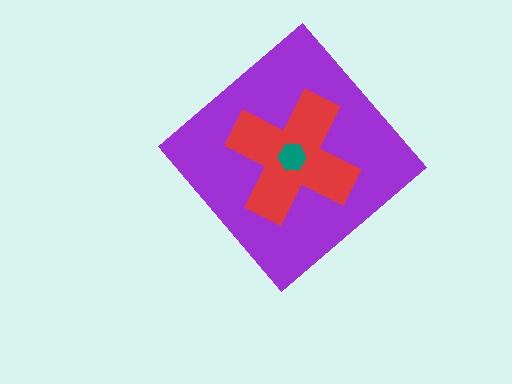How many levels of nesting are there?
3.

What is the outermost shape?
The purple diamond.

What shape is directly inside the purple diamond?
The red cross.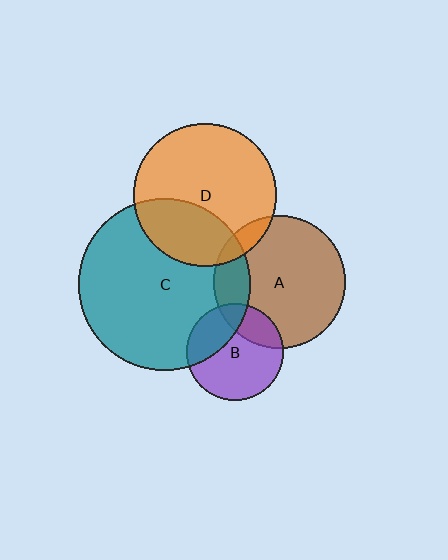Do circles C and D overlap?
Yes.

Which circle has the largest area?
Circle C (teal).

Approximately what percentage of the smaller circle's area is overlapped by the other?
Approximately 30%.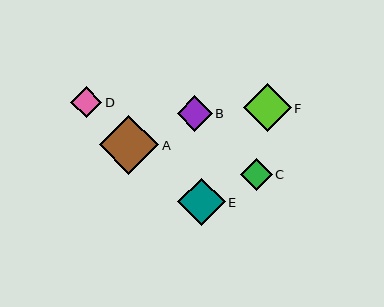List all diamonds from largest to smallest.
From largest to smallest: A, F, E, B, C, D.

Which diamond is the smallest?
Diamond D is the smallest with a size of approximately 31 pixels.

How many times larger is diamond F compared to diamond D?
Diamond F is approximately 1.6 times the size of diamond D.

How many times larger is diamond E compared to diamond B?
Diamond E is approximately 1.3 times the size of diamond B.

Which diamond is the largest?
Diamond A is the largest with a size of approximately 60 pixels.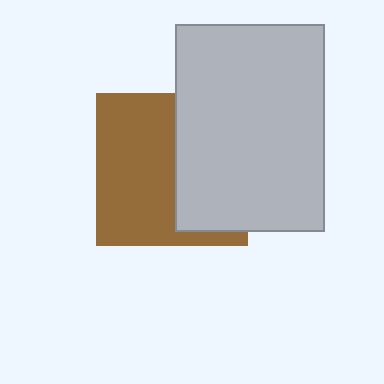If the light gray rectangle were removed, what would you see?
You would see the complete brown square.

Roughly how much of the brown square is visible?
About half of it is visible (roughly 57%).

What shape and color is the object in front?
The object in front is a light gray rectangle.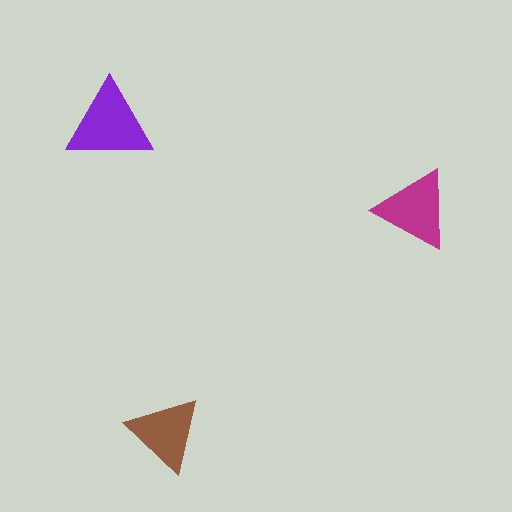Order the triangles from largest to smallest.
the purple one, the magenta one, the brown one.